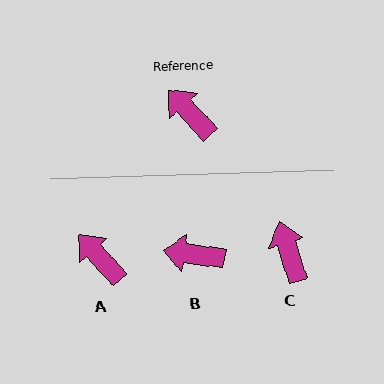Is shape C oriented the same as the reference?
No, it is off by about 25 degrees.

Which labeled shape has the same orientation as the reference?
A.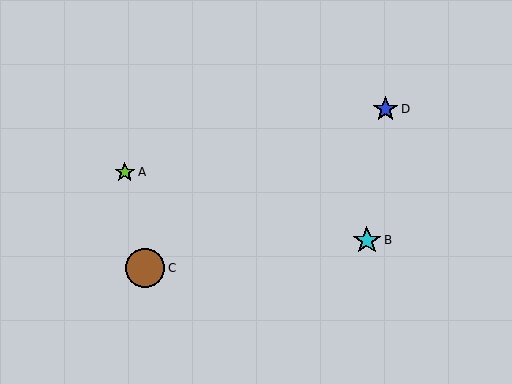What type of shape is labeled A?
Shape A is a lime star.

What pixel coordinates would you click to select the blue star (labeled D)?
Click at (385, 109) to select the blue star D.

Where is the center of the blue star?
The center of the blue star is at (385, 109).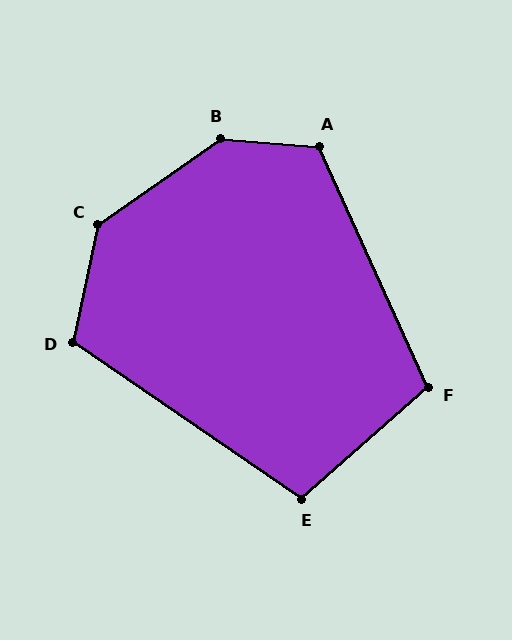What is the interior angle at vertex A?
Approximately 119 degrees (obtuse).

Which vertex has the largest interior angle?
B, at approximately 141 degrees.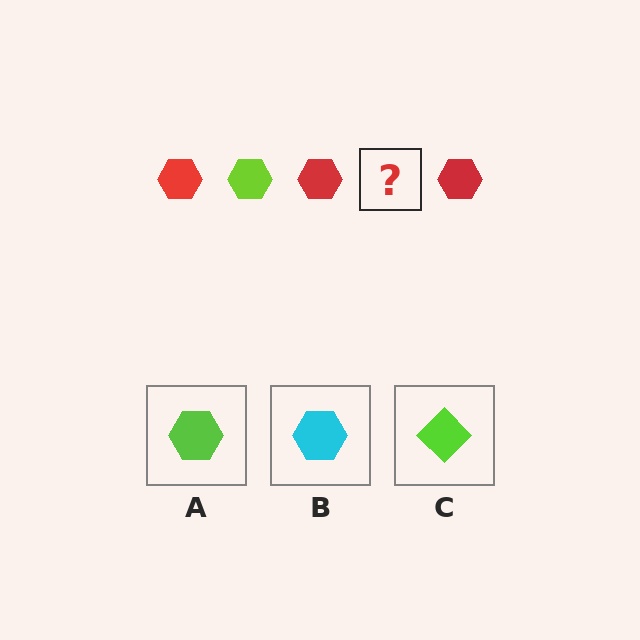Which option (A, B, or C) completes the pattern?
A.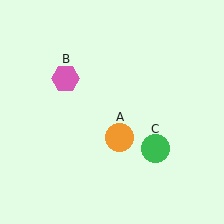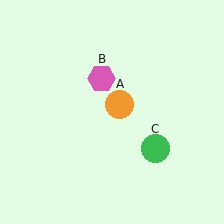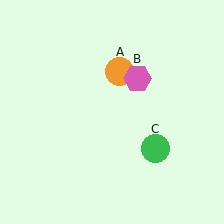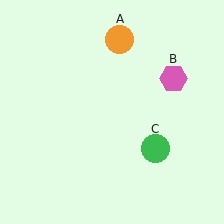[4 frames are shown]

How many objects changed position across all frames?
2 objects changed position: orange circle (object A), pink hexagon (object B).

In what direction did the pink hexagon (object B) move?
The pink hexagon (object B) moved right.